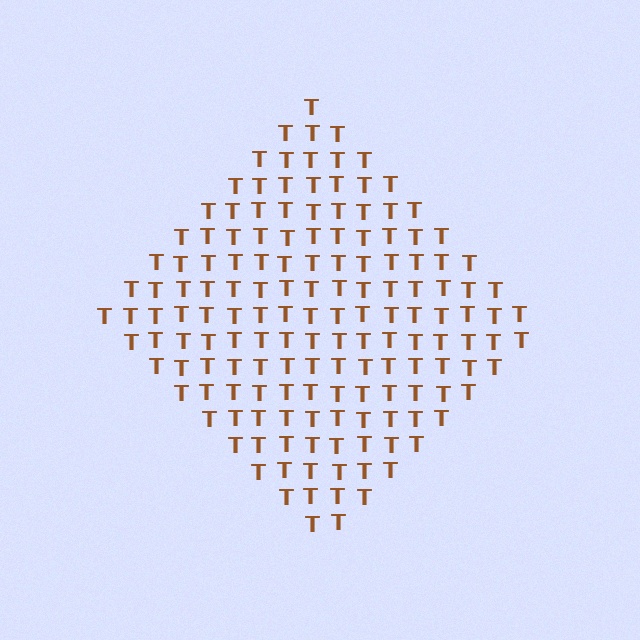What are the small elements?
The small elements are letter T's.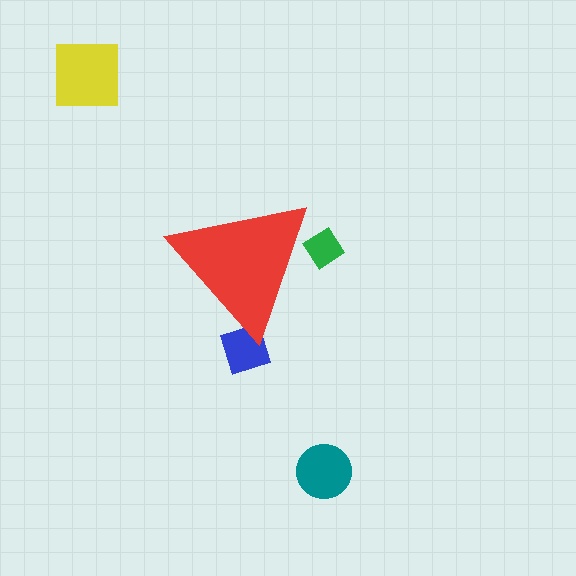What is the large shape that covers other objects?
A red triangle.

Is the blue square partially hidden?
Yes, the blue square is partially hidden behind the red triangle.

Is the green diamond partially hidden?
Yes, the green diamond is partially hidden behind the red triangle.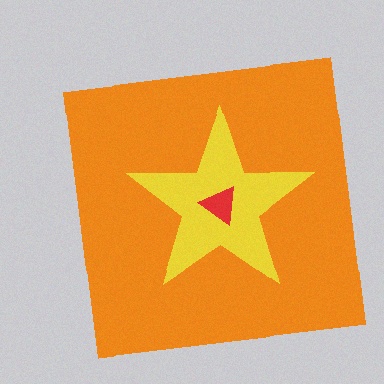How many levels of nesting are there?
3.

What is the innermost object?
The red triangle.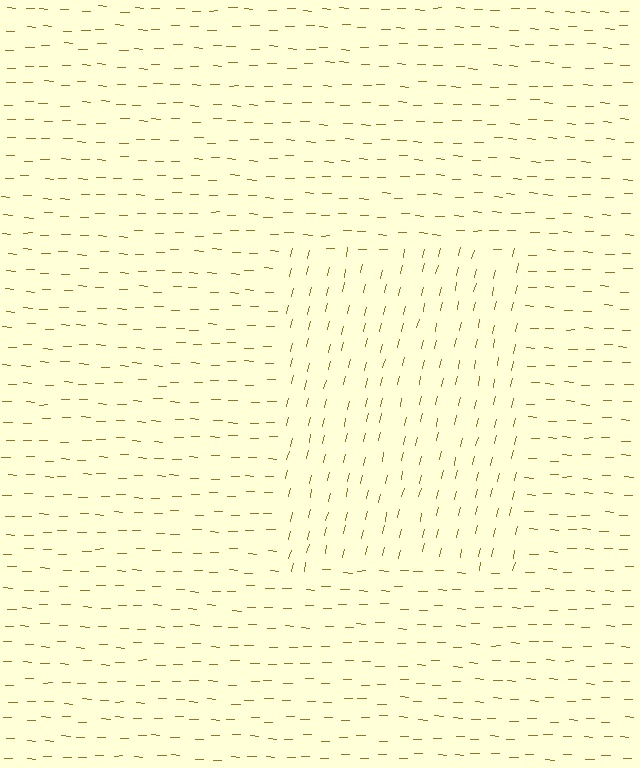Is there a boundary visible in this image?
Yes, there is a texture boundary formed by a change in line orientation.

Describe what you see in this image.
The image is filled with small brown line segments. A rectangle region in the image has lines oriented differently from the surrounding lines, creating a visible texture boundary.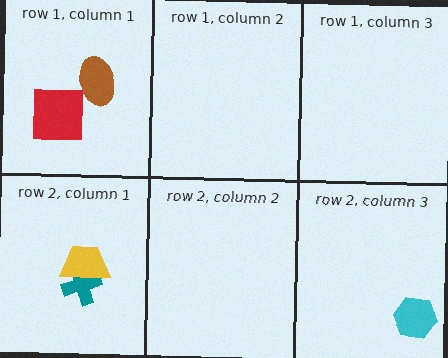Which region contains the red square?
The row 1, column 1 region.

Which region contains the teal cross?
The row 2, column 1 region.